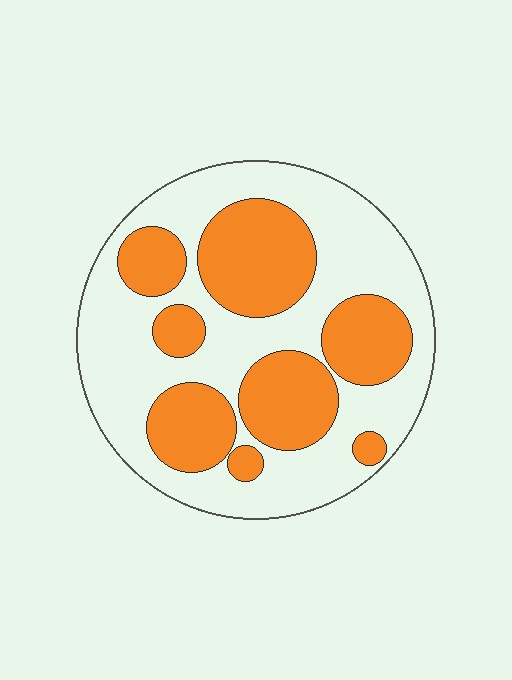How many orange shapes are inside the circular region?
8.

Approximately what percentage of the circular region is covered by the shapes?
Approximately 40%.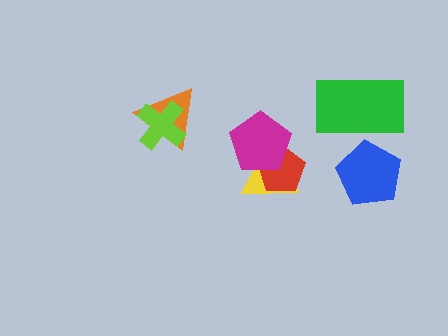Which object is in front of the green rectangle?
The blue pentagon is in front of the green rectangle.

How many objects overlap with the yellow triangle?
2 objects overlap with the yellow triangle.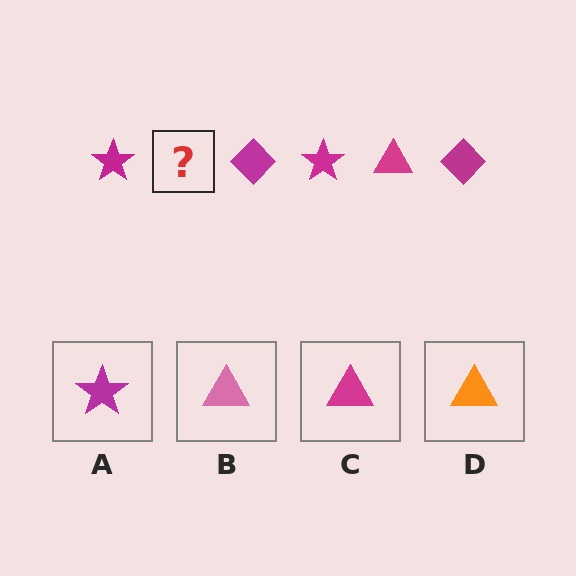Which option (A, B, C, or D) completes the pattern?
C.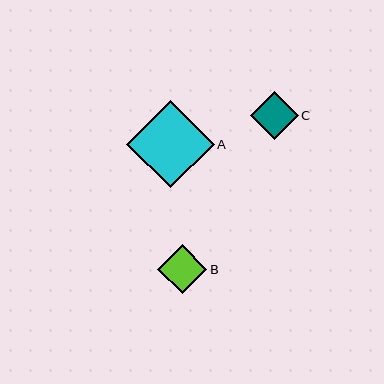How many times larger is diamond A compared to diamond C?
Diamond A is approximately 1.8 times the size of diamond C.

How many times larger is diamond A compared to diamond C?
Diamond A is approximately 1.8 times the size of diamond C.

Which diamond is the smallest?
Diamond C is the smallest with a size of approximately 47 pixels.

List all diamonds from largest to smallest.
From largest to smallest: A, B, C.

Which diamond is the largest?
Diamond A is the largest with a size of approximately 87 pixels.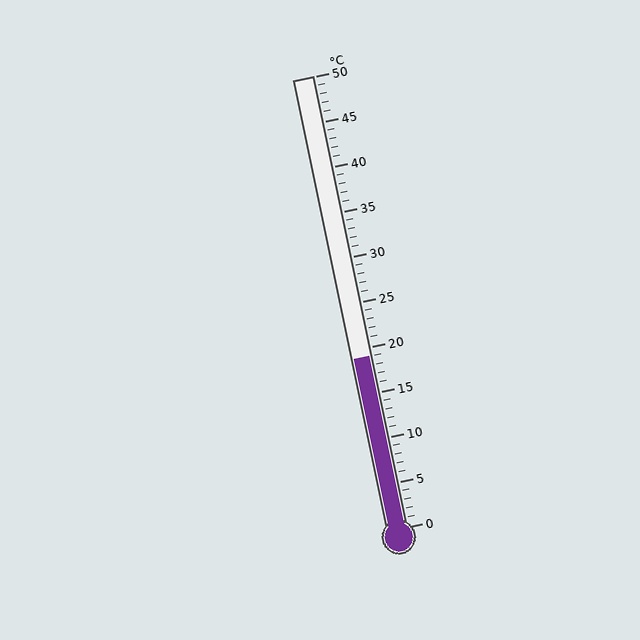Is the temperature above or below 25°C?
The temperature is below 25°C.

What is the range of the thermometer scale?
The thermometer scale ranges from 0°C to 50°C.